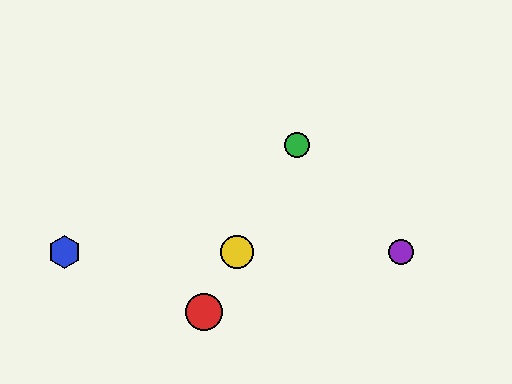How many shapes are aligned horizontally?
3 shapes (the blue hexagon, the yellow circle, the purple circle) are aligned horizontally.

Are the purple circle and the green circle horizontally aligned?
No, the purple circle is at y≈252 and the green circle is at y≈145.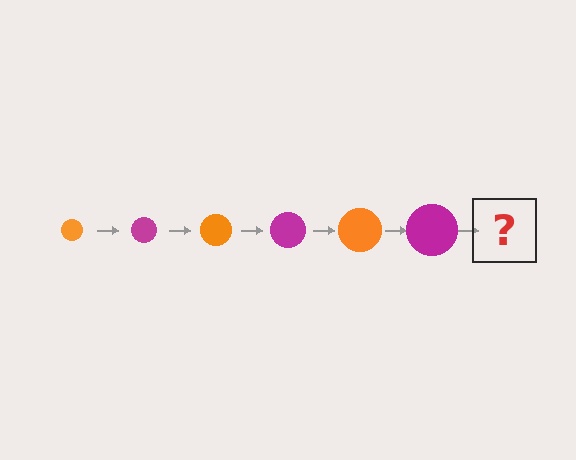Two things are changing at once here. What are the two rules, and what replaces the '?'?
The two rules are that the circle grows larger each step and the color cycles through orange and magenta. The '?' should be an orange circle, larger than the previous one.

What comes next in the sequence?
The next element should be an orange circle, larger than the previous one.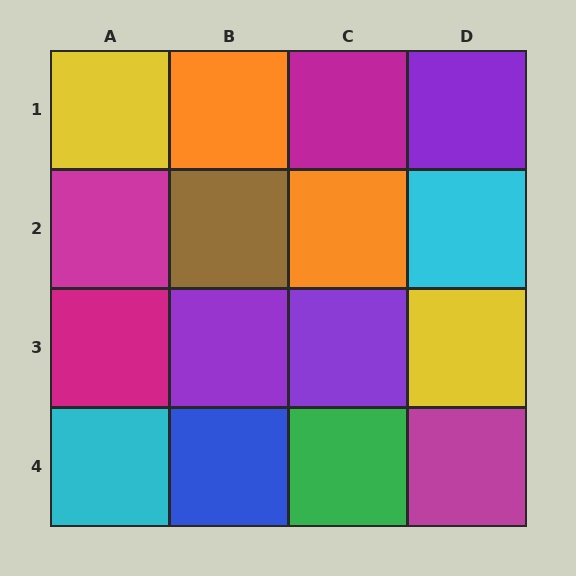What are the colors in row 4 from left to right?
Cyan, blue, green, magenta.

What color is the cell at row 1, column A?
Yellow.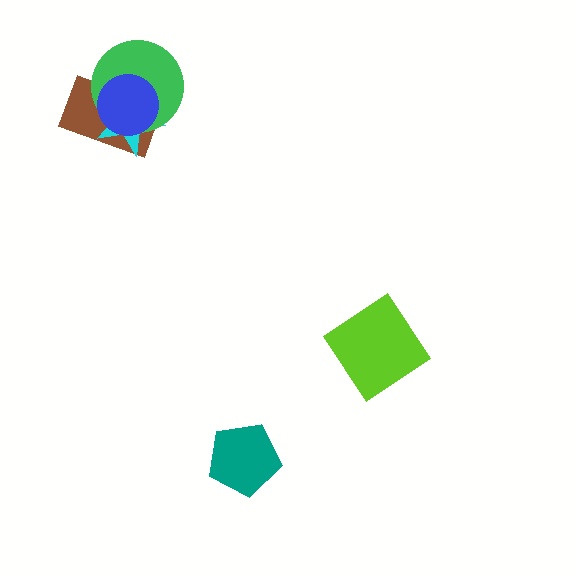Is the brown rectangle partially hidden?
Yes, it is partially covered by another shape.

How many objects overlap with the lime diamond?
0 objects overlap with the lime diamond.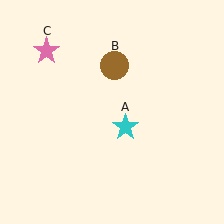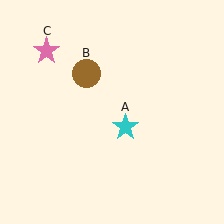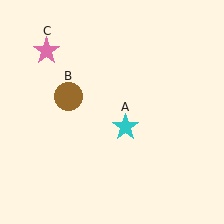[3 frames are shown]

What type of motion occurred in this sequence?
The brown circle (object B) rotated counterclockwise around the center of the scene.